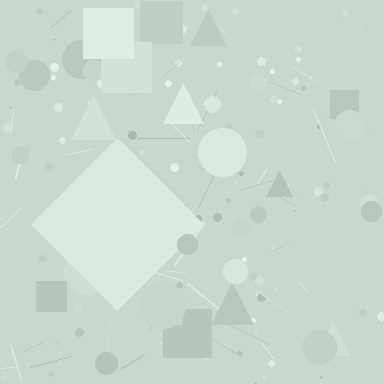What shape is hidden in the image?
A diamond is hidden in the image.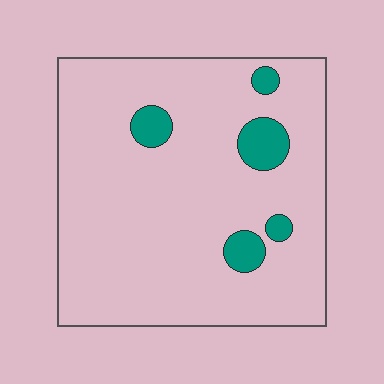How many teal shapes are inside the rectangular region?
5.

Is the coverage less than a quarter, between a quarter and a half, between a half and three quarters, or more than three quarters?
Less than a quarter.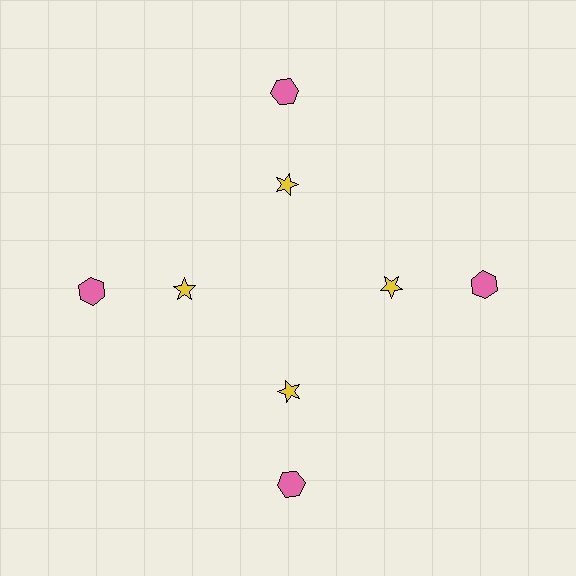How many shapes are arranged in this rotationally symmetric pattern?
There are 8 shapes, arranged in 4 groups of 2.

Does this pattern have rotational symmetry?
Yes, this pattern has 4-fold rotational symmetry. It looks the same after rotating 90 degrees around the center.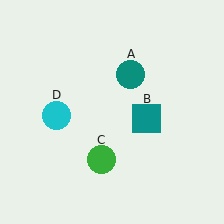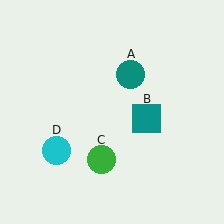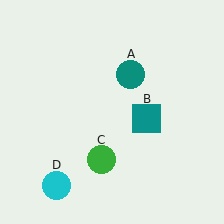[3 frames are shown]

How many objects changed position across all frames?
1 object changed position: cyan circle (object D).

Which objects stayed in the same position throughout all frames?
Teal circle (object A) and teal square (object B) and green circle (object C) remained stationary.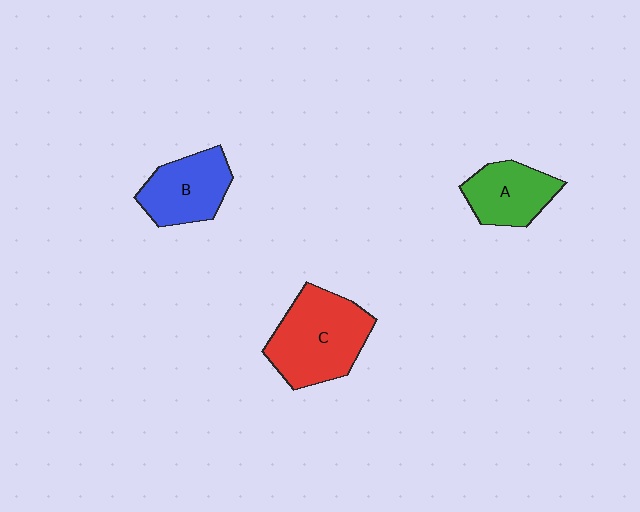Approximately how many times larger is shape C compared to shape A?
Approximately 1.6 times.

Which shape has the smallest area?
Shape A (green).